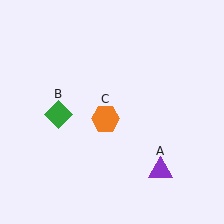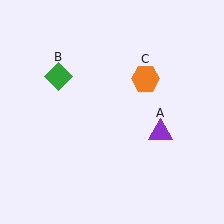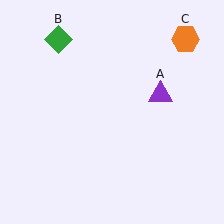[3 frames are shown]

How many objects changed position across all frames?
3 objects changed position: purple triangle (object A), green diamond (object B), orange hexagon (object C).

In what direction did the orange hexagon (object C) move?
The orange hexagon (object C) moved up and to the right.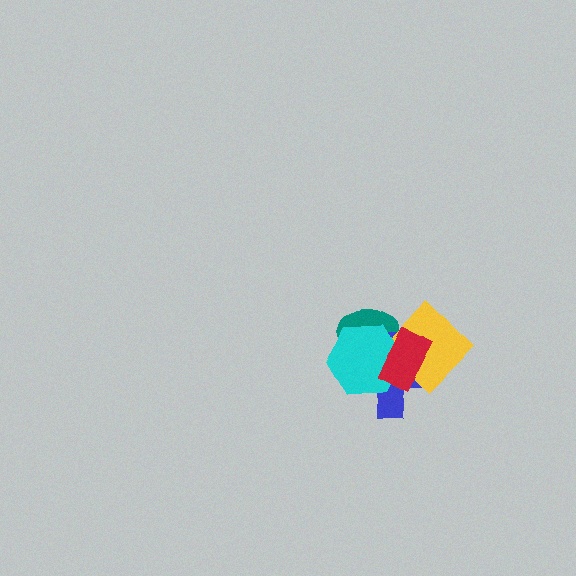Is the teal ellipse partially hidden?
Yes, it is partially covered by another shape.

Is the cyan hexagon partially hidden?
Yes, it is partially covered by another shape.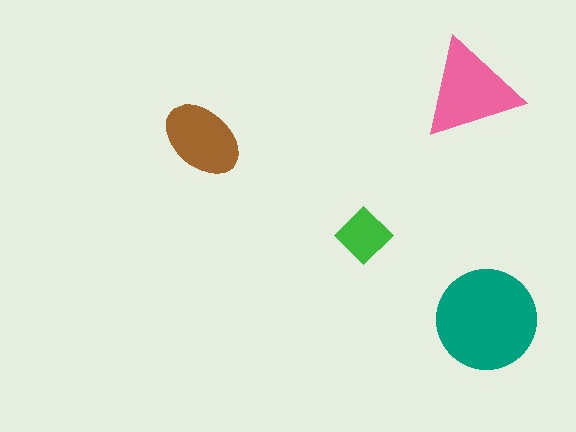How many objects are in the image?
There are 4 objects in the image.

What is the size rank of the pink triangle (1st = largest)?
2nd.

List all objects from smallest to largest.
The green diamond, the brown ellipse, the pink triangle, the teal circle.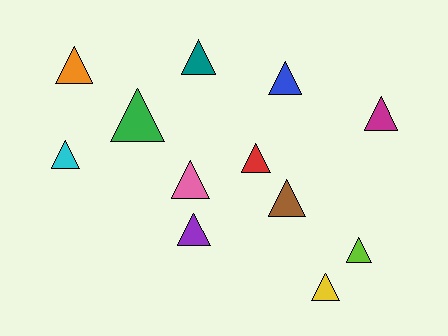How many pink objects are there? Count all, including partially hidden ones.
There is 1 pink object.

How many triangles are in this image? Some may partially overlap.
There are 12 triangles.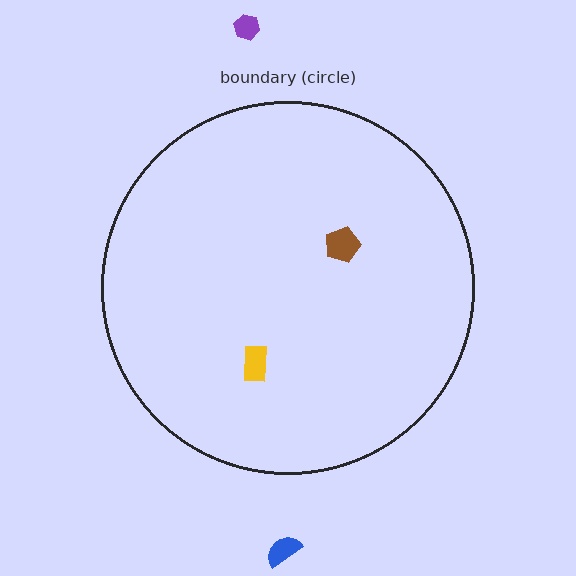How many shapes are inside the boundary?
2 inside, 2 outside.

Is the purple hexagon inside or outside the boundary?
Outside.